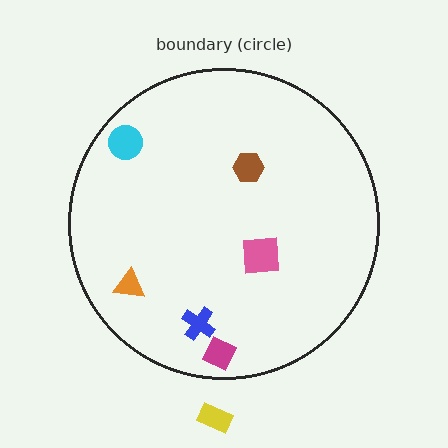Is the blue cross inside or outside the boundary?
Inside.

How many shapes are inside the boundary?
6 inside, 1 outside.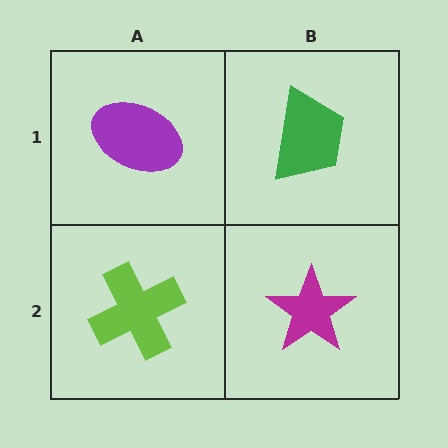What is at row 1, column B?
A green trapezoid.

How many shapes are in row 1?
2 shapes.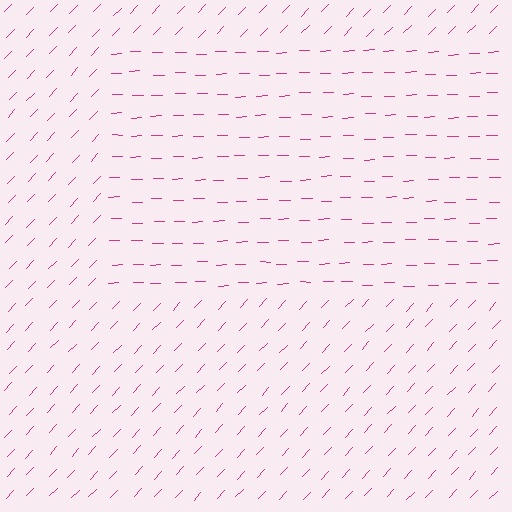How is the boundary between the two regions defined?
The boundary is defined purely by a change in line orientation (approximately 45 degrees difference). All lines are the same color and thickness.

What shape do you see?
I see a rectangle.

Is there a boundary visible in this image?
Yes, there is a texture boundary formed by a change in line orientation.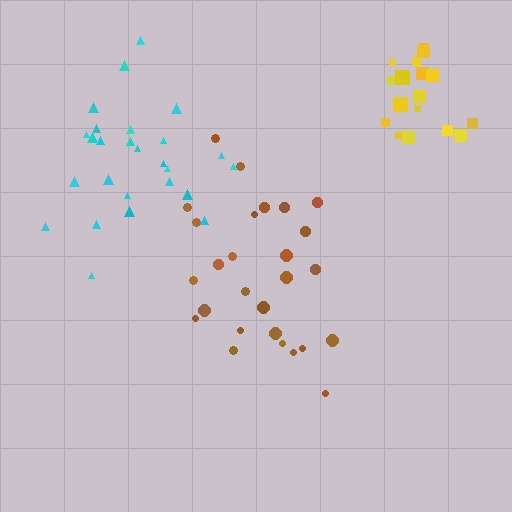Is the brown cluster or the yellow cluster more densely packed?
Yellow.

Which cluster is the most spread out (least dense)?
Brown.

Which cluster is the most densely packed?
Yellow.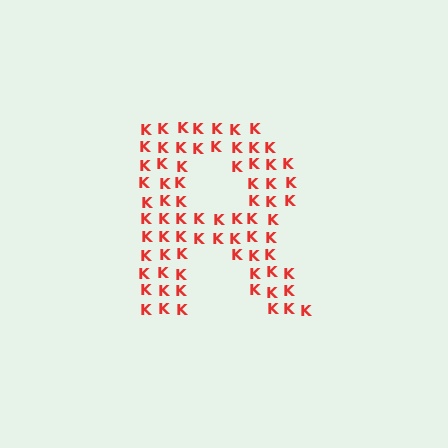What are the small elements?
The small elements are letter K's.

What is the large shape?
The large shape is the letter R.